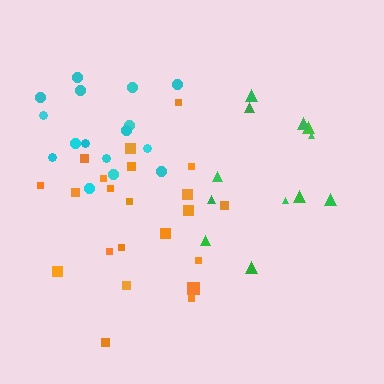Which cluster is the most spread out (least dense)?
Green.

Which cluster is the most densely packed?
Cyan.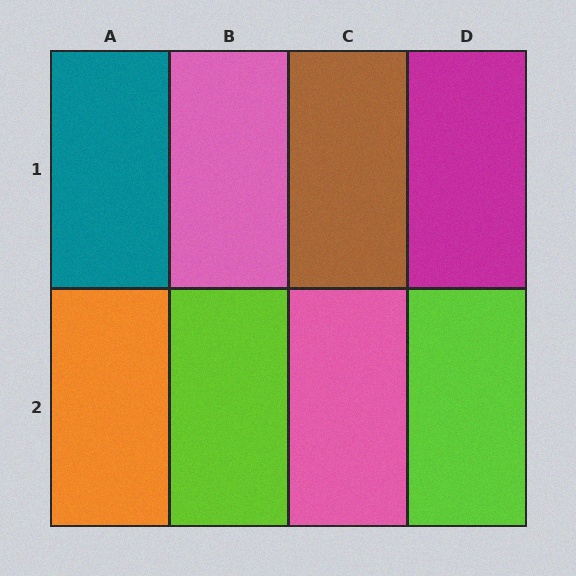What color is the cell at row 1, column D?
Magenta.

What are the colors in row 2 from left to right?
Orange, lime, pink, lime.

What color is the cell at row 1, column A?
Teal.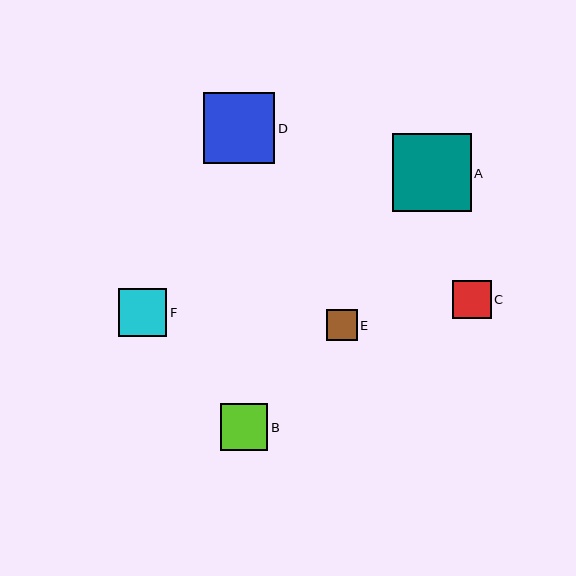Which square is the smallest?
Square E is the smallest with a size of approximately 31 pixels.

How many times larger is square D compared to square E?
Square D is approximately 2.3 times the size of square E.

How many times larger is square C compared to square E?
Square C is approximately 1.2 times the size of square E.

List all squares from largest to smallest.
From largest to smallest: A, D, F, B, C, E.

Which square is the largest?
Square A is the largest with a size of approximately 78 pixels.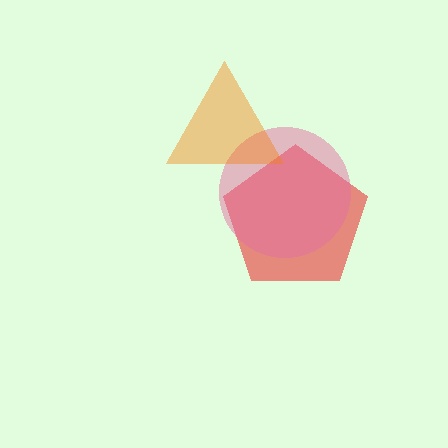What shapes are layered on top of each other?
The layered shapes are: a red pentagon, a pink circle, an orange triangle.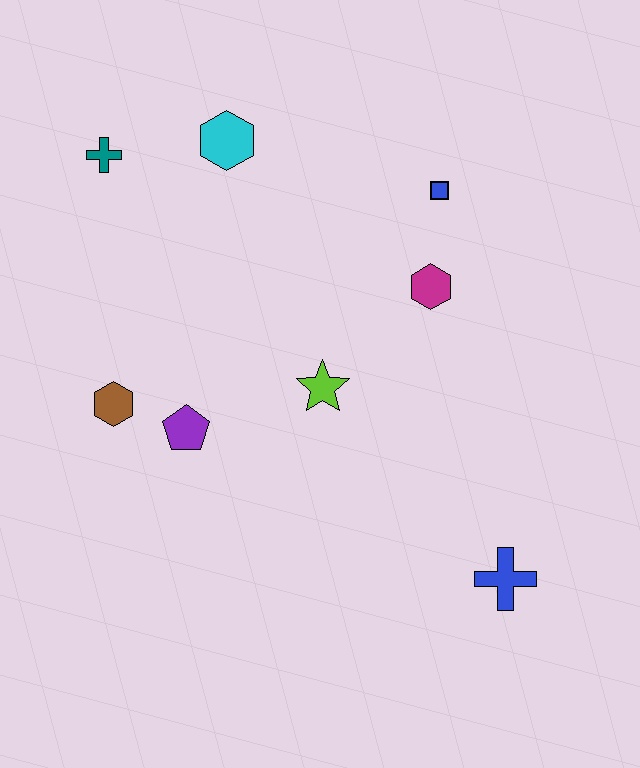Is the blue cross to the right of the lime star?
Yes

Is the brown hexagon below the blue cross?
No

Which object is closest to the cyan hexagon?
The teal cross is closest to the cyan hexagon.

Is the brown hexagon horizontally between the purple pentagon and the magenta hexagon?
No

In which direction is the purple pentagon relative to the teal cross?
The purple pentagon is below the teal cross.